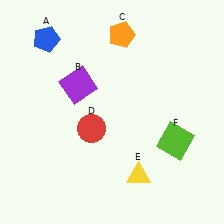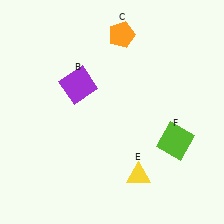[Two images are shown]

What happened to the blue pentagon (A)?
The blue pentagon (A) was removed in Image 2. It was in the top-left area of Image 1.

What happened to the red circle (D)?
The red circle (D) was removed in Image 2. It was in the bottom-left area of Image 1.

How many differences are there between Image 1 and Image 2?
There are 2 differences between the two images.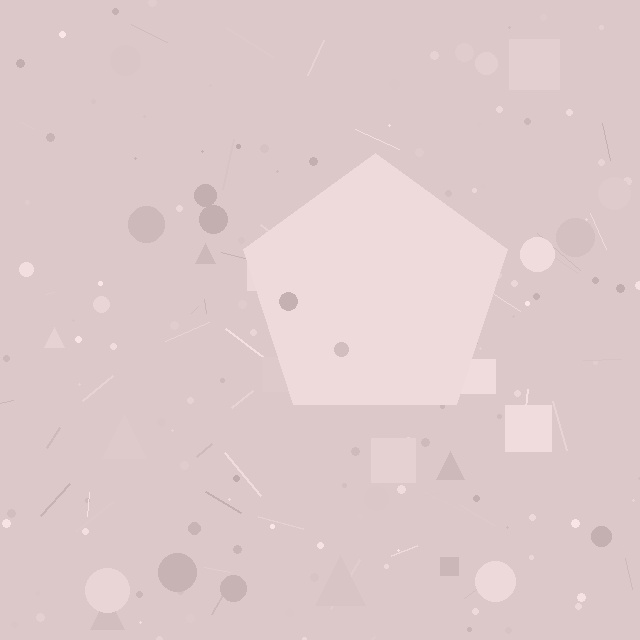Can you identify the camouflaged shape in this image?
The camouflaged shape is a pentagon.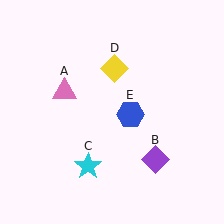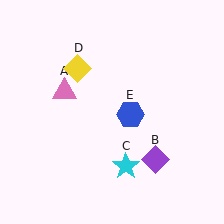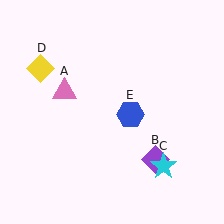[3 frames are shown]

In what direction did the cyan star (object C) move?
The cyan star (object C) moved right.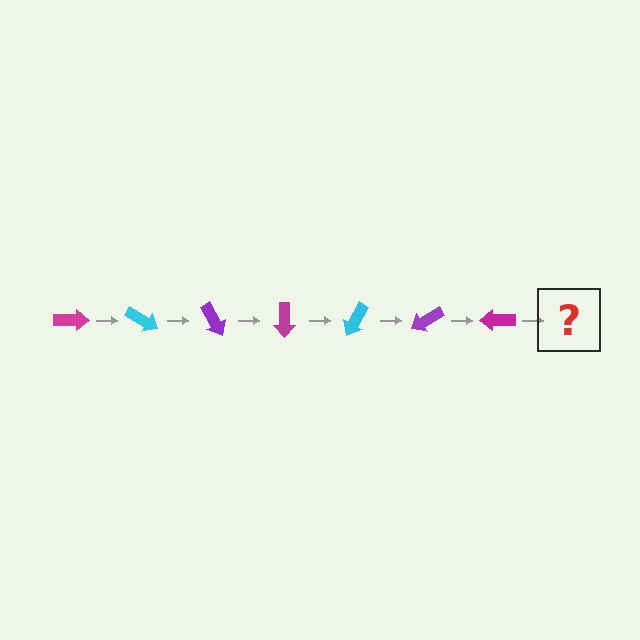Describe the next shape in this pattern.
It should be a cyan arrow, rotated 210 degrees from the start.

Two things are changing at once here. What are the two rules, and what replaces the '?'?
The two rules are that it rotates 30 degrees each step and the color cycles through magenta, cyan, and purple. The '?' should be a cyan arrow, rotated 210 degrees from the start.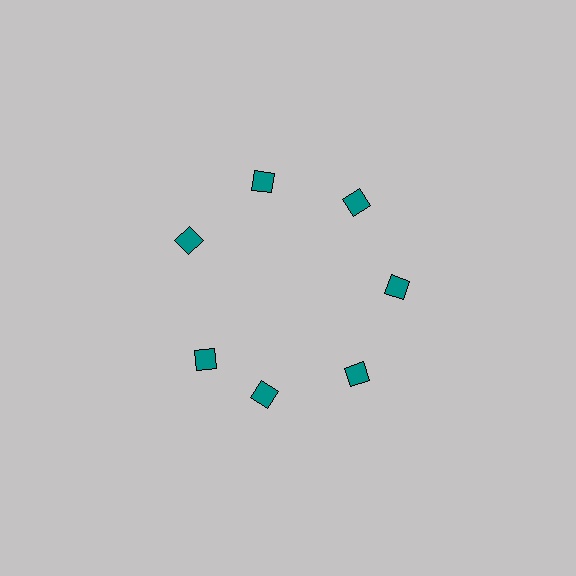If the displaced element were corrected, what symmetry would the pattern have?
It would have 7-fold rotational symmetry — the pattern would map onto itself every 51 degrees.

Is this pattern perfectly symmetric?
No. The 7 teal diamonds are arranged in a ring, but one element near the 8 o'clock position is rotated out of alignment along the ring, breaking the 7-fold rotational symmetry.